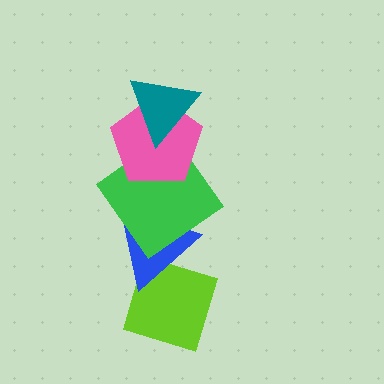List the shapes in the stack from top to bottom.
From top to bottom: the teal triangle, the pink pentagon, the green diamond, the blue triangle, the lime diamond.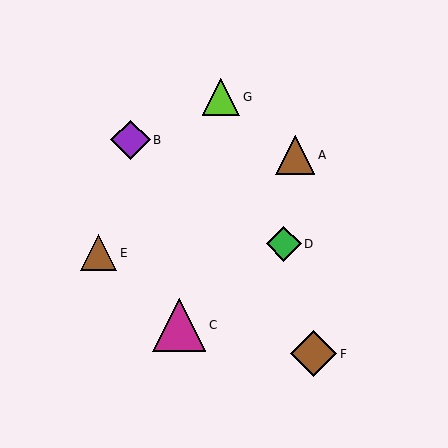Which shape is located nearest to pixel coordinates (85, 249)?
The brown triangle (labeled E) at (99, 253) is nearest to that location.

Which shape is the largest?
The magenta triangle (labeled C) is the largest.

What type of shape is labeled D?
Shape D is a green diamond.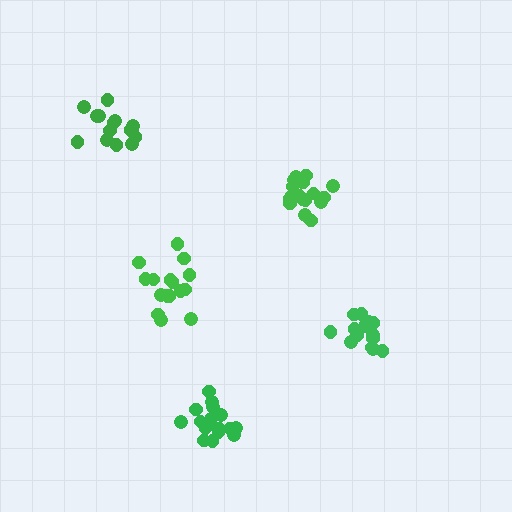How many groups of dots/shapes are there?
There are 5 groups.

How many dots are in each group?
Group 1: 16 dots, Group 2: 16 dots, Group 3: 15 dots, Group 4: 15 dots, Group 5: 19 dots (81 total).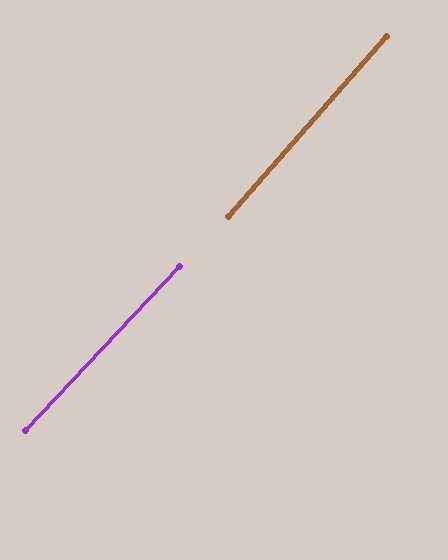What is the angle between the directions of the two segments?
Approximately 2 degrees.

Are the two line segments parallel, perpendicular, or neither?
Parallel — their directions differ by only 1.8°.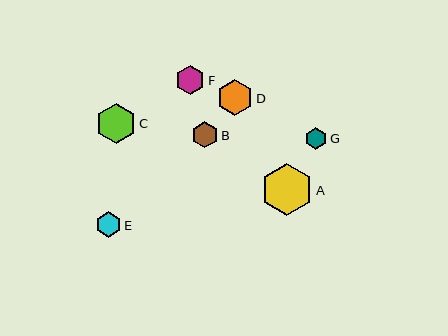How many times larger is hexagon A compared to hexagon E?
Hexagon A is approximately 2.1 times the size of hexagon E.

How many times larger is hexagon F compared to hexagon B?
Hexagon F is approximately 1.1 times the size of hexagon B.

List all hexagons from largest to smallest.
From largest to smallest: A, C, D, F, B, E, G.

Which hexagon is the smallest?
Hexagon G is the smallest with a size of approximately 22 pixels.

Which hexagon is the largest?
Hexagon A is the largest with a size of approximately 52 pixels.